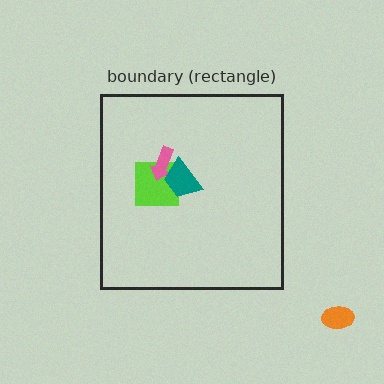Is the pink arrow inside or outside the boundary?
Inside.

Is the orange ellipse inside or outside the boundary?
Outside.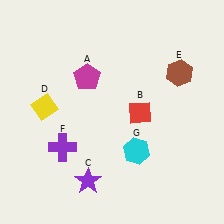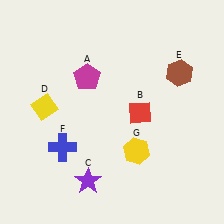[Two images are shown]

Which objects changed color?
F changed from purple to blue. G changed from cyan to yellow.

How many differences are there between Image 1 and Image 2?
There are 2 differences between the two images.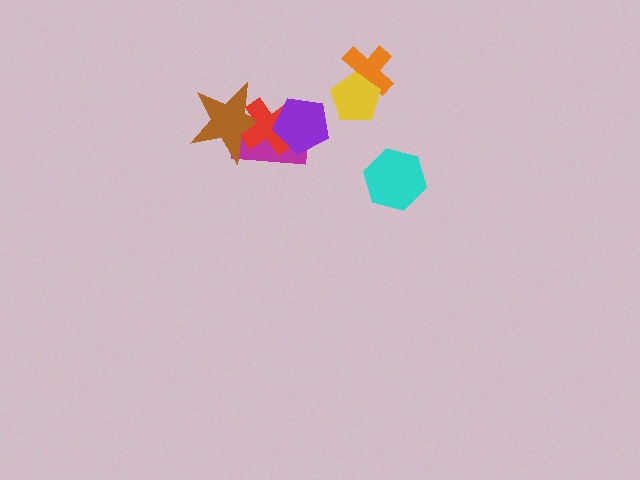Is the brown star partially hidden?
Yes, it is partially covered by another shape.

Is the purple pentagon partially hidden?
No, no other shape covers it.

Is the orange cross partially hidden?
Yes, it is partially covered by another shape.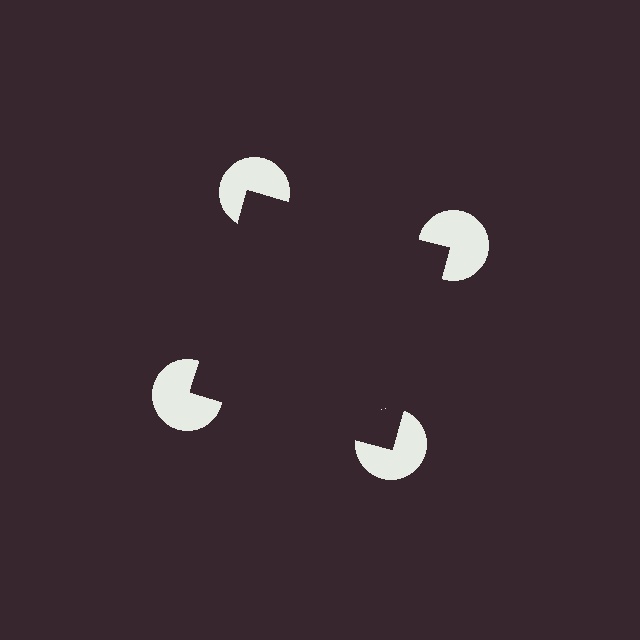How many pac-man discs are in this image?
There are 4 — one at each vertex of the illusory square.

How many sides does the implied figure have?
4 sides.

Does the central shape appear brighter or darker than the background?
It typically appears slightly darker than the background, even though no actual brightness change is drawn.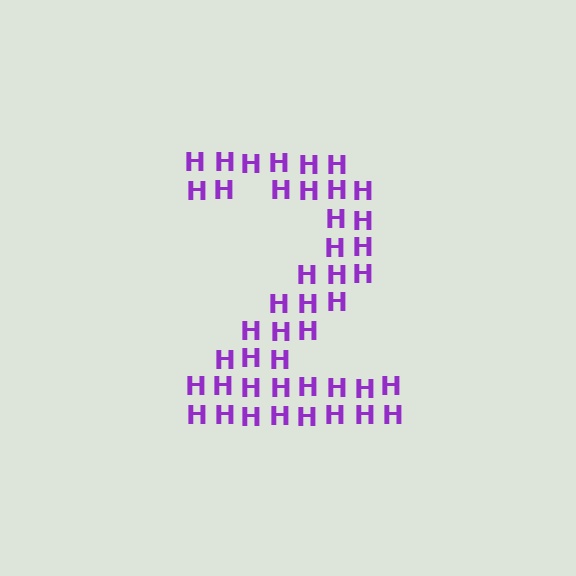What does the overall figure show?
The overall figure shows the digit 2.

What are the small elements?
The small elements are letter H's.